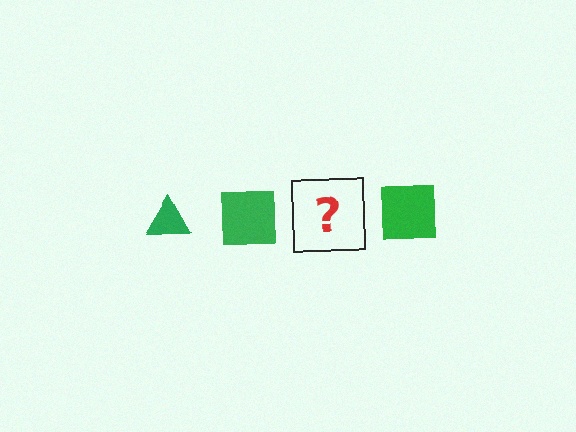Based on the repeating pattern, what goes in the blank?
The blank should be a green triangle.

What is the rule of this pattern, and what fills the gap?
The rule is that the pattern cycles through triangle, square shapes in green. The gap should be filled with a green triangle.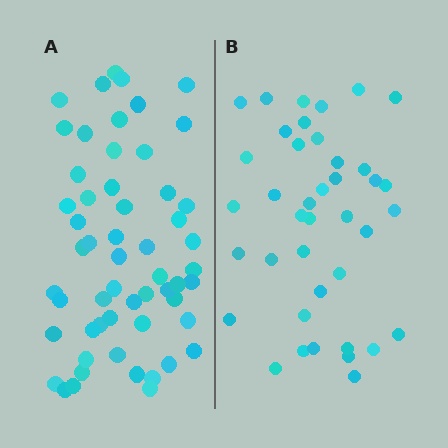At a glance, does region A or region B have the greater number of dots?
Region A (the left region) has more dots.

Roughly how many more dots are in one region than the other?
Region A has approximately 15 more dots than region B.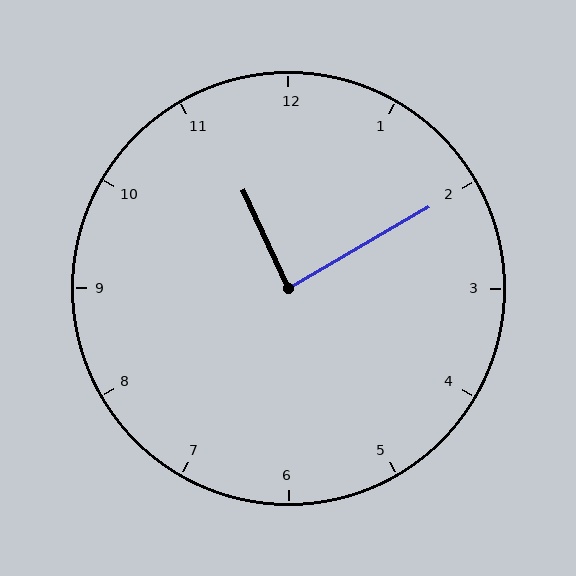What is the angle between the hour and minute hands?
Approximately 85 degrees.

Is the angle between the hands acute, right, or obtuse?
It is right.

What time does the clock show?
11:10.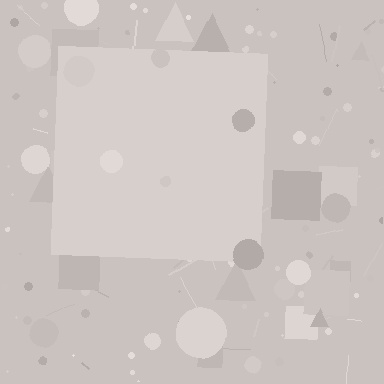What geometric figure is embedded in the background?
A square is embedded in the background.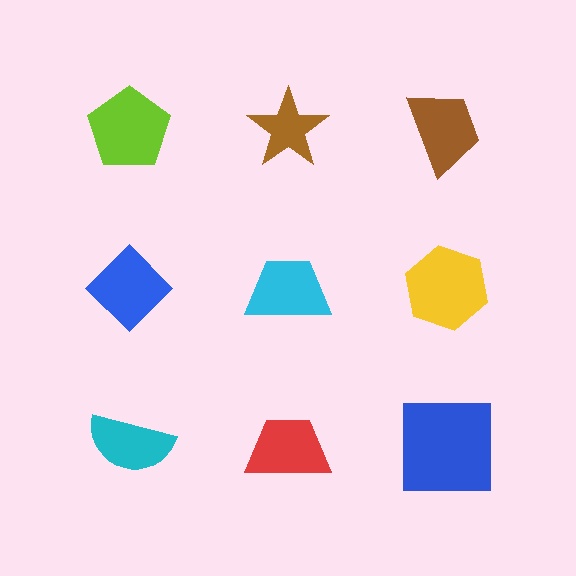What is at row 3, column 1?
A cyan semicircle.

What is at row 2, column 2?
A cyan trapezoid.